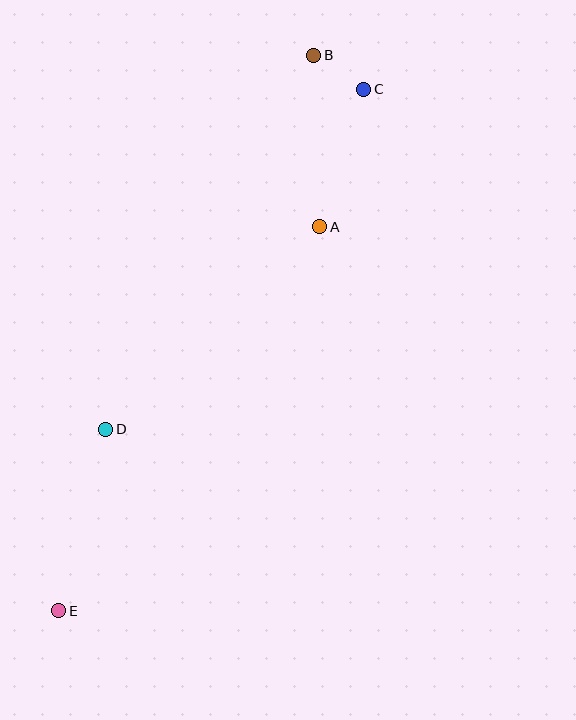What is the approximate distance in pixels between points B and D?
The distance between B and D is approximately 428 pixels.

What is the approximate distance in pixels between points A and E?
The distance between A and E is approximately 464 pixels.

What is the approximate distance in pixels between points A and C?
The distance between A and C is approximately 145 pixels.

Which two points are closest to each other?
Points B and C are closest to each other.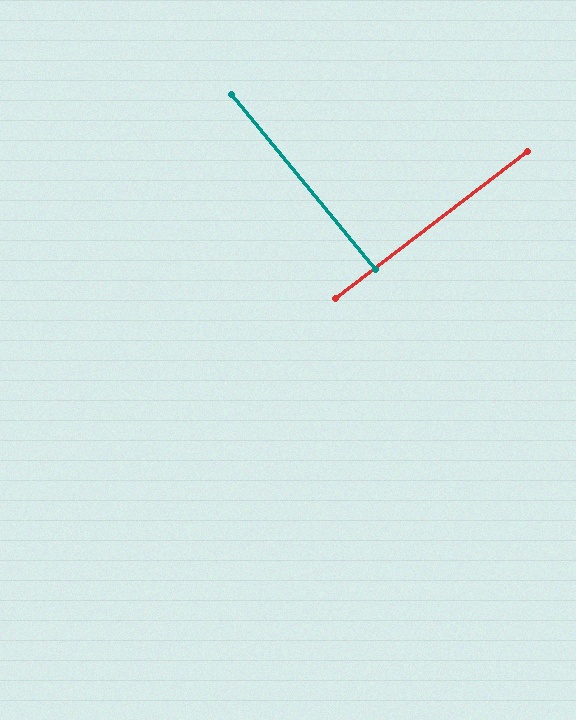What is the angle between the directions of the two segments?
Approximately 88 degrees.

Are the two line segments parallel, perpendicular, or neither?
Perpendicular — they meet at approximately 88°.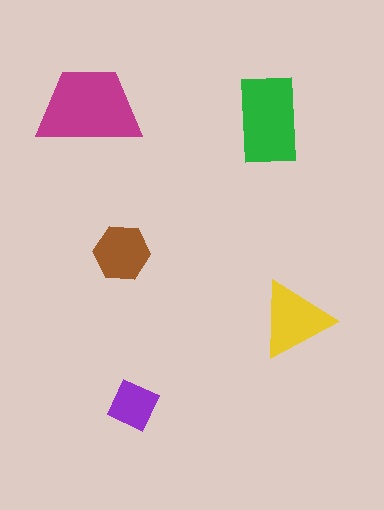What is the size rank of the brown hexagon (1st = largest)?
4th.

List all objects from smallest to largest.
The purple diamond, the brown hexagon, the yellow triangle, the green rectangle, the magenta trapezoid.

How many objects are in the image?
There are 5 objects in the image.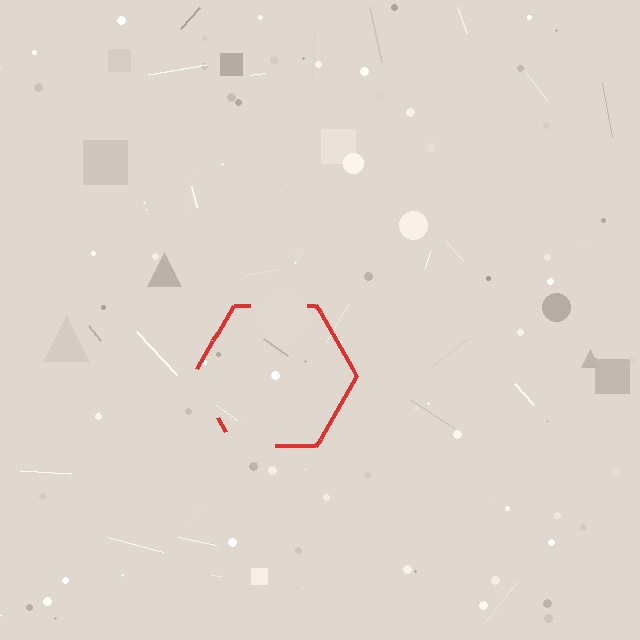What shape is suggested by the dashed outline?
The dashed outline suggests a hexagon.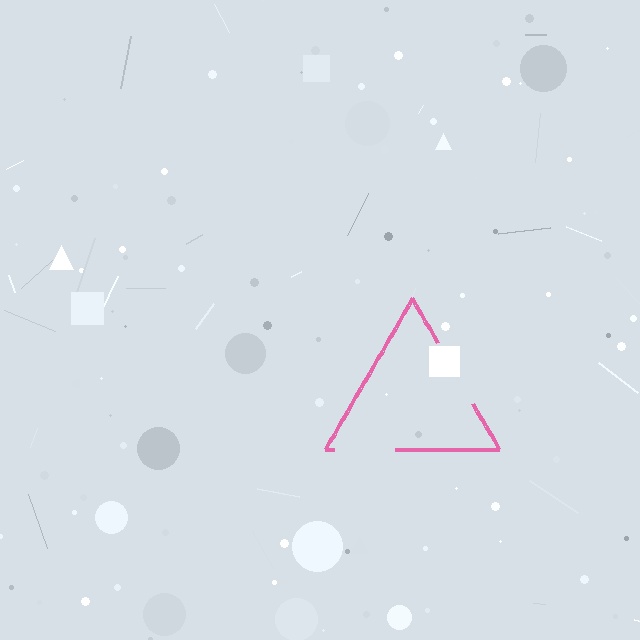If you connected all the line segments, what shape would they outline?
They would outline a triangle.